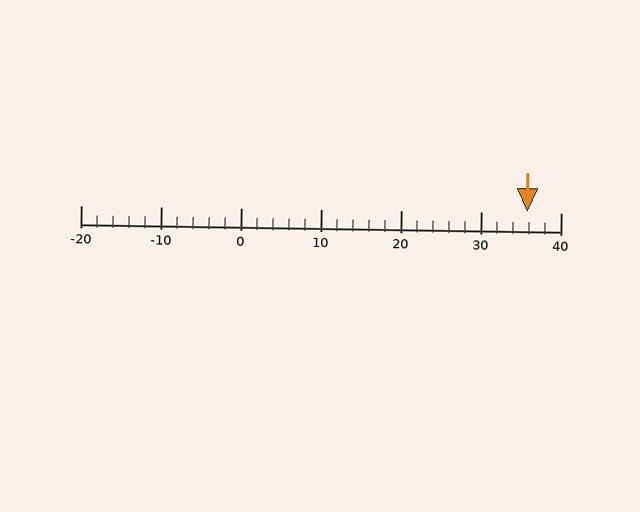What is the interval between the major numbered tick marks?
The major tick marks are spaced 10 units apart.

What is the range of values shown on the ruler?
The ruler shows values from -20 to 40.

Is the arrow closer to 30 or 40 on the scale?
The arrow is closer to 40.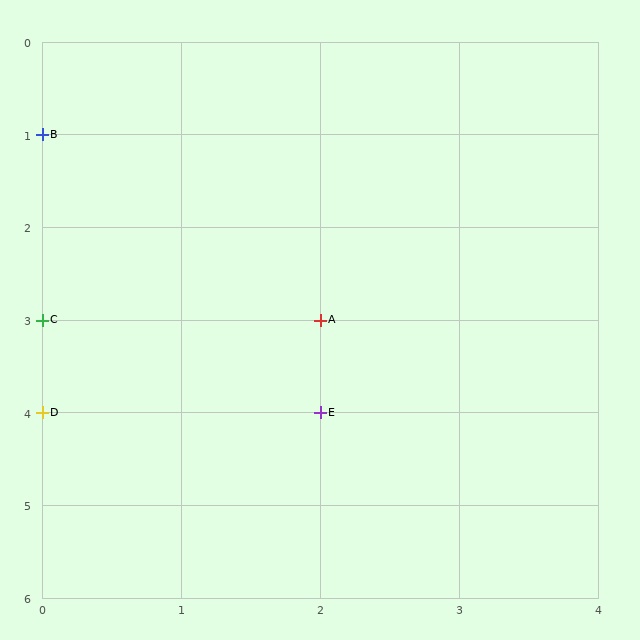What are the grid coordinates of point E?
Point E is at grid coordinates (2, 4).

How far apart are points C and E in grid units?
Points C and E are 2 columns and 1 row apart (about 2.2 grid units diagonally).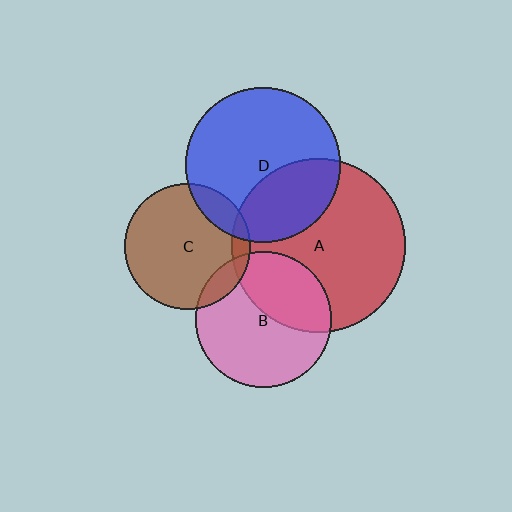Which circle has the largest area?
Circle A (red).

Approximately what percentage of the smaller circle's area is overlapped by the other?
Approximately 10%.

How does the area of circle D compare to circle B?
Approximately 1.3 times.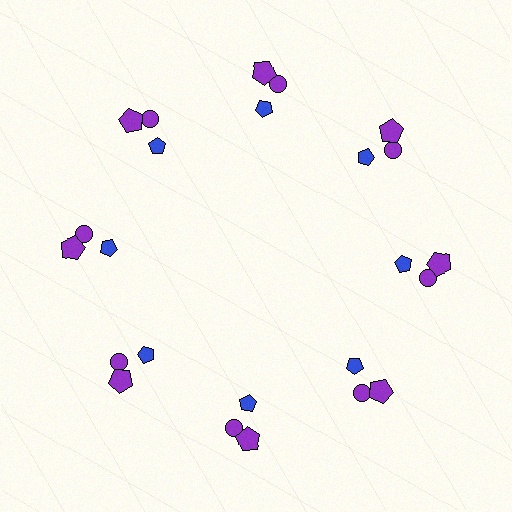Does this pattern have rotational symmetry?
Yes, this pattern has 8-fold rotational symmetry. It looks the same after rotating 45 degrees around the center.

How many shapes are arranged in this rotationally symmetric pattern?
There are 24 shapes, arranged in 8 groups of 3.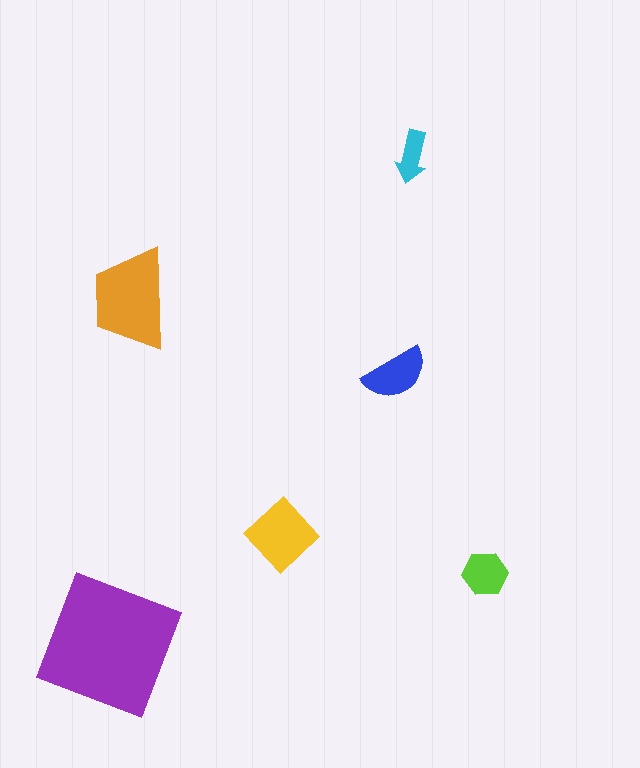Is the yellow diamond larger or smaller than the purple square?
Smaller.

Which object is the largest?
The purple square.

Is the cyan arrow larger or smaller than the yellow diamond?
Smaller.